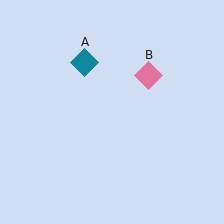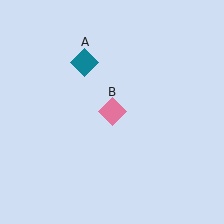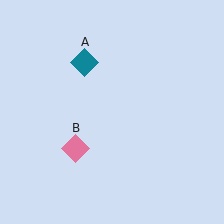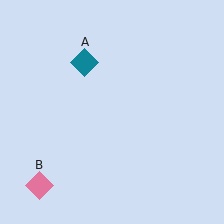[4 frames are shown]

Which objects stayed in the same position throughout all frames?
Teal diamond (object A) remained stationary.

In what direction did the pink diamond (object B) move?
The pink diamond (object B) moved down and to the left.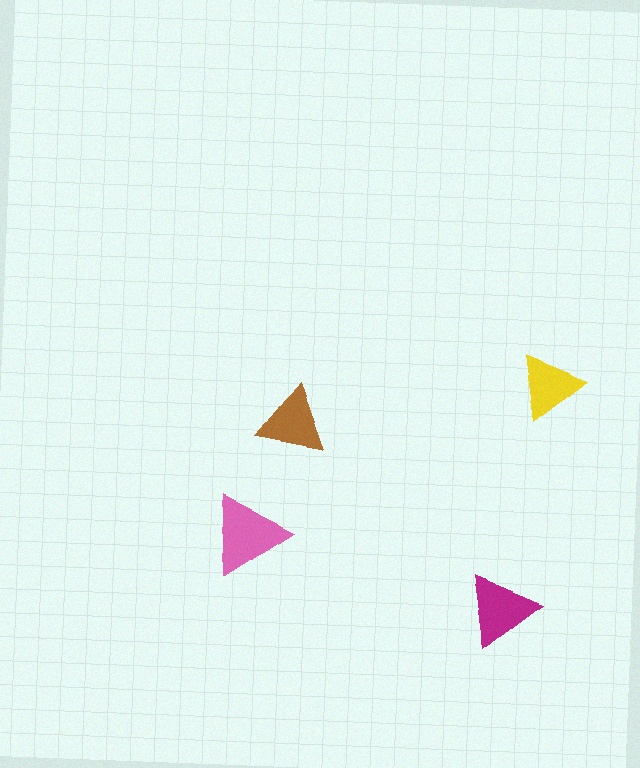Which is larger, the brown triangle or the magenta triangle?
The magenta one.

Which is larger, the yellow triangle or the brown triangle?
The brown one.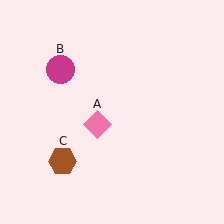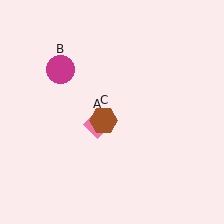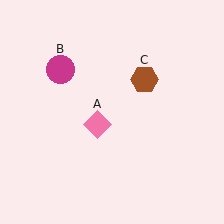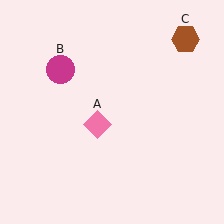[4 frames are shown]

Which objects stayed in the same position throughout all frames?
Pink diamond (object A) and magenta circle (object B) remained stationary.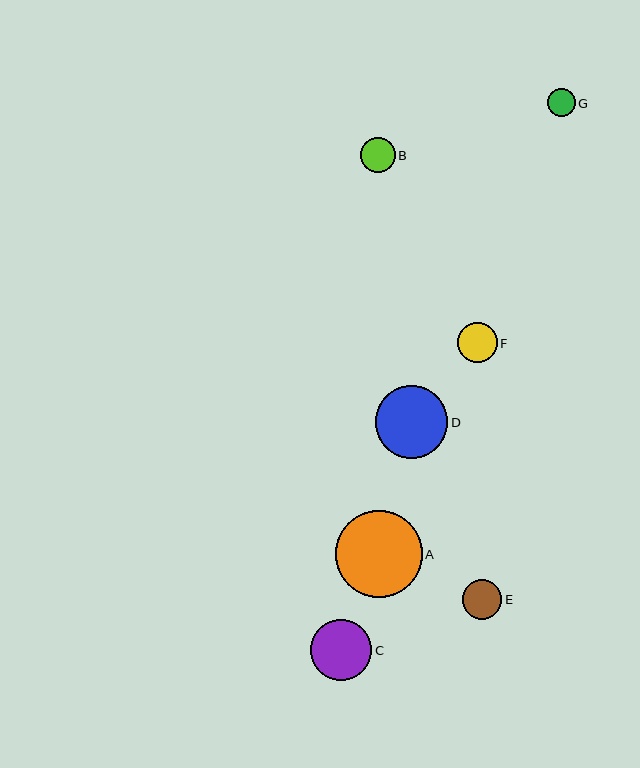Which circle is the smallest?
Circle G is the smallest with a size of approximately 28 pixels.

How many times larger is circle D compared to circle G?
Circle D is approximately 2.6 times the size of circle G.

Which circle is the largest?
Circle A is the largest with a size of approximately 87 pixels.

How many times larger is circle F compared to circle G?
Circle F is approximately 1.4 times the size of circle G.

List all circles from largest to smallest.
From largest to smallest: A, D, C, F, E, B, G.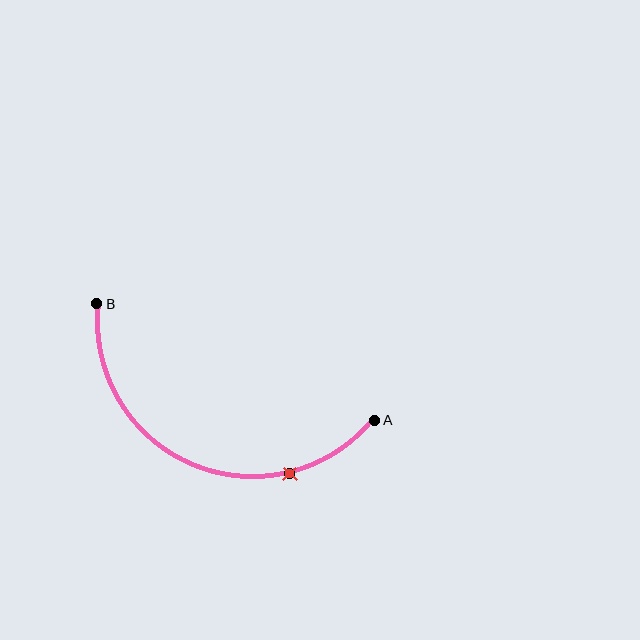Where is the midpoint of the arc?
The arc midpoint is the point on the curve farthest from the straight line joining A and B. It sits below that line.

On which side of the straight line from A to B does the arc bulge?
The arc bulges below the straight line connecting A and B.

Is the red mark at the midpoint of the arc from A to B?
No. The red mark lies on the arc but is closer to endpoint A. The arc midpoint would be at the point on the curve equidistant along the arc from both A and B.